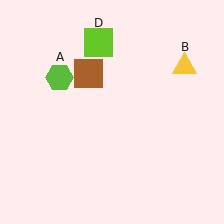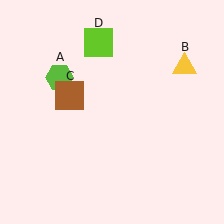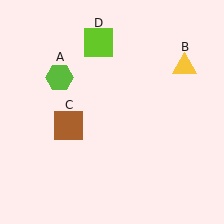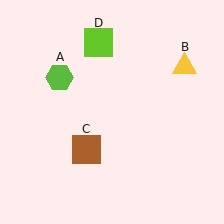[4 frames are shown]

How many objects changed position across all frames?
1 object changed position: brown square (object C).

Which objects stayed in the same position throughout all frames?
Lime hexagon (object A) and yellow triangle (object B) and lime square (object D) remained stationary.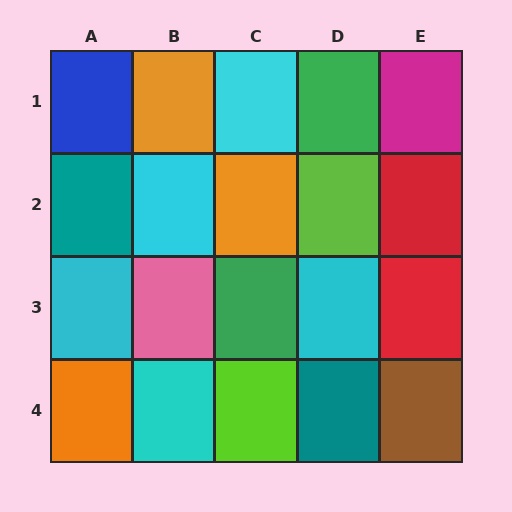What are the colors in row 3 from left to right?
Cyan, pink, green, cyan, red.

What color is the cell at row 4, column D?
Teal.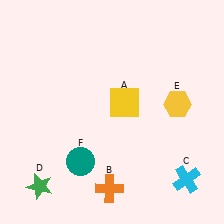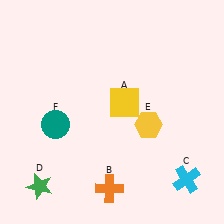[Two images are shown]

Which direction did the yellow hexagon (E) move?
The yellow hexagon (E) moved left.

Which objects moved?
The objects that moved are: the yellow hexagon (E), the teal circle (F).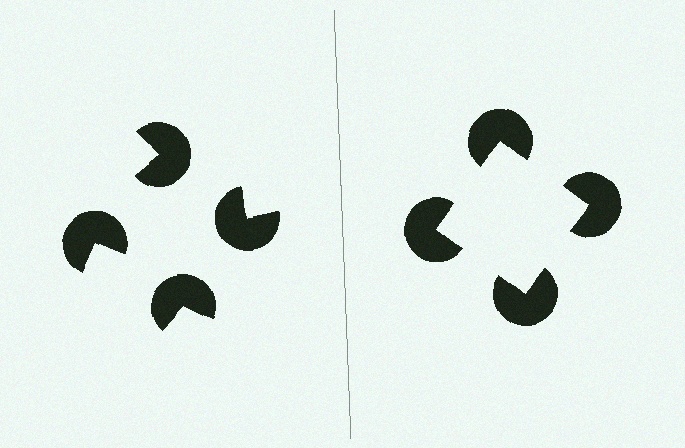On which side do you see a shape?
An illusory square appears on the right side. On the left side the wedge cuts are rotated, so no coherent shape forms.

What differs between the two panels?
The pac-man discs are positioned identically on both sides; only the wedge orientations differ. On the right they align to a square; on the left they are misaligned.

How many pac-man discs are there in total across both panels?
8 — 4 on each side.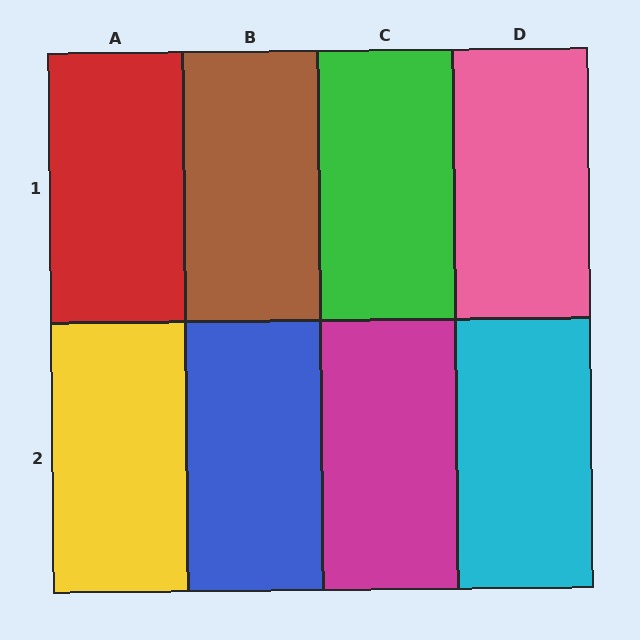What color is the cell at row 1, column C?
Green.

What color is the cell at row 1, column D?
Pink.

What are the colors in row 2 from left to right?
Yellow, blue, magenta, cyan.